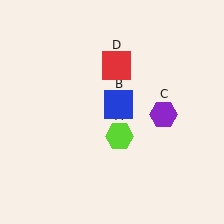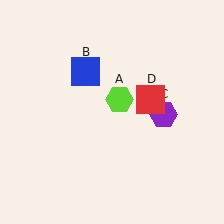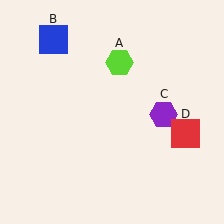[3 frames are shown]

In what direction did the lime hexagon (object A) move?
The lime hexagon (object A) moved up.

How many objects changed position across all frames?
3 objects changed position: lime hexagon (object A), blue square (object B), red square (object D).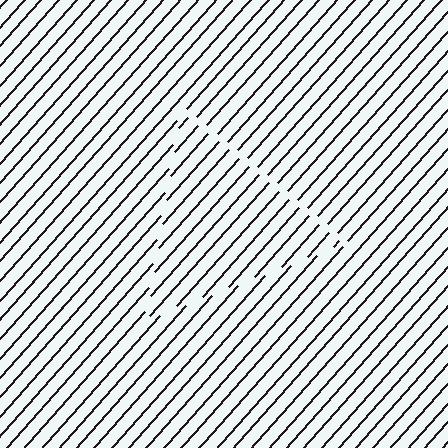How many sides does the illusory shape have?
3 sides — the line-ends trace a triangle.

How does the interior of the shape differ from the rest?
The interior of the shape contains the same grating, shifted by half a period — the contour is defined by the phase discontinuity where line-ends from the inner and outer gratings abut.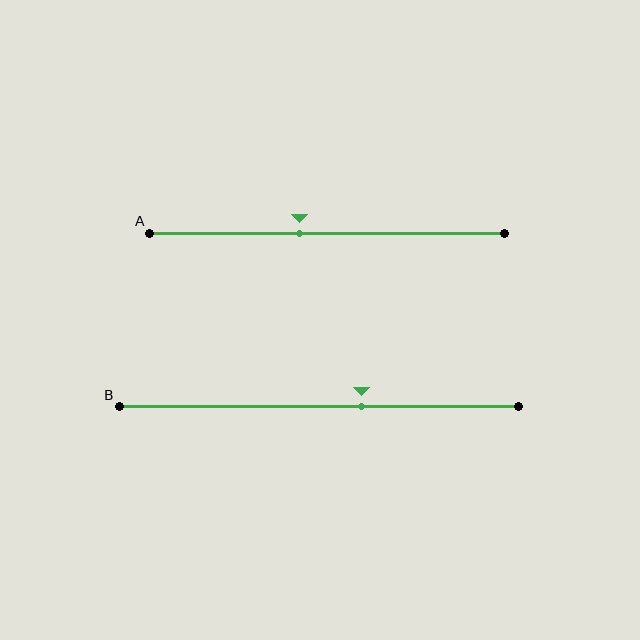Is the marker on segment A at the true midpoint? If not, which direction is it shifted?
No, the marker on segment A is shifted to the left by about 8% of the segment length.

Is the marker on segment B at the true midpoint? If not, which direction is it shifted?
No, the marker on segment B is shifted to the right by about 11% of the segment length.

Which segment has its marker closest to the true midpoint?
Segment A has its marker closest to the true midpoint.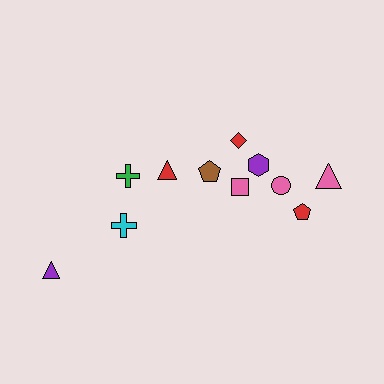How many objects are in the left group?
There are 4 objects.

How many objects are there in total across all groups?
There are 11 objects.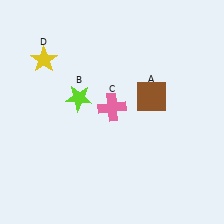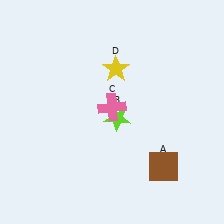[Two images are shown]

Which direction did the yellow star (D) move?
The yellow star (D) moved right.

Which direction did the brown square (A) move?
The brown square (A) moved down.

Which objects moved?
The objects that moved are: the brown square (A), the lime star (B), the yellow star (D).